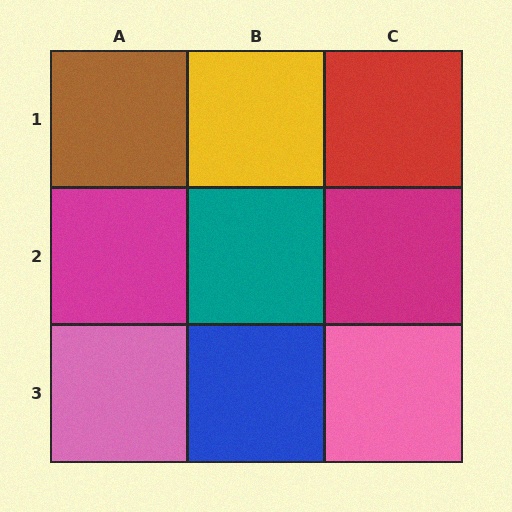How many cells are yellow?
1 cell is yellow.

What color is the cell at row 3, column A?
Pink.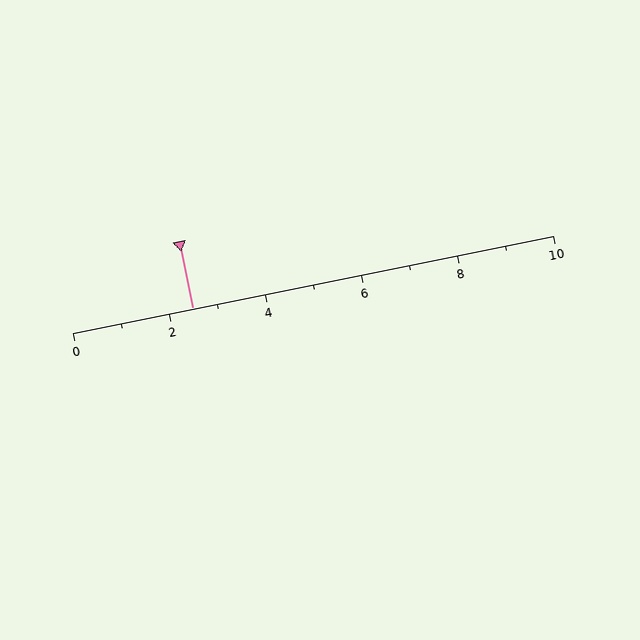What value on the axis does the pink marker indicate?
The marker indicates approximately 2.5.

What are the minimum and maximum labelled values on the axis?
The axis runs from 0 to 10.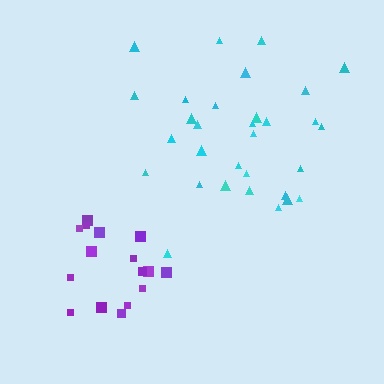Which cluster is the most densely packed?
Purple.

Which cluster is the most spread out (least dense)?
Cyan.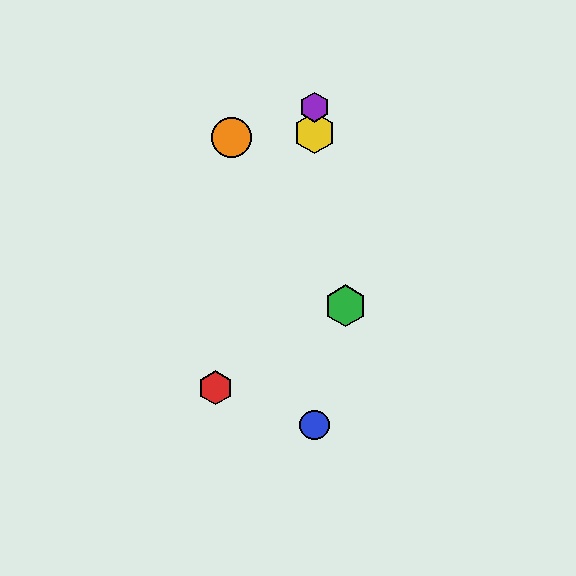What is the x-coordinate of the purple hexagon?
The purple hexagon is at x≈314.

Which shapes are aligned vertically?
The blue circle, the yellow hexagon, the purple hexagon are aligned vertically.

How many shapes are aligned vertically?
3 shapes (the blue circle, the yellow hexagon, the purple hexagon) are aligned vertically.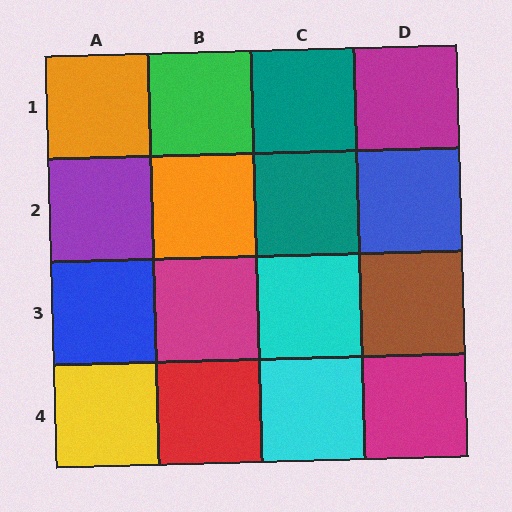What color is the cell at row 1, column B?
Green.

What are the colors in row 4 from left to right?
Yellow, red, cyan, magenta.